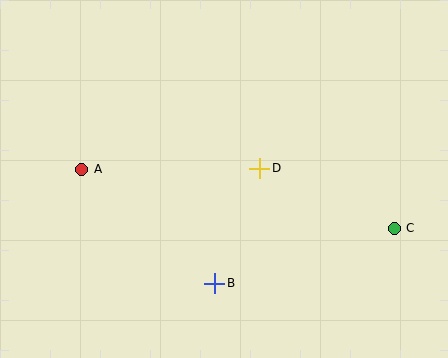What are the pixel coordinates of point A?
Point A is at (82, 169).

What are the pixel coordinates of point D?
Point D is at (260, 168).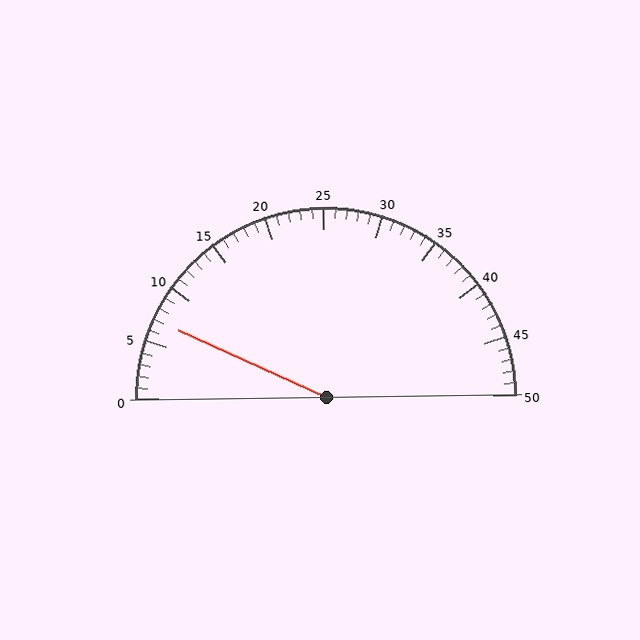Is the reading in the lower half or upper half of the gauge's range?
The reading is in the lower half of the range (0 to 50).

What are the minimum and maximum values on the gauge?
The gauge ranges from 0 to 50.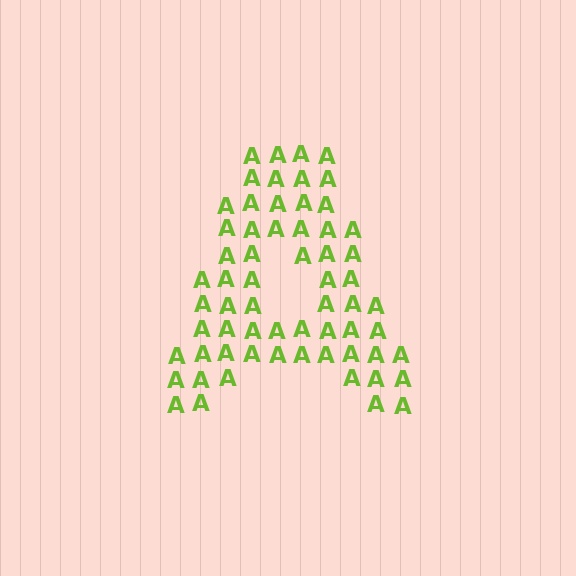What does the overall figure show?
The overall figure shows the letter A.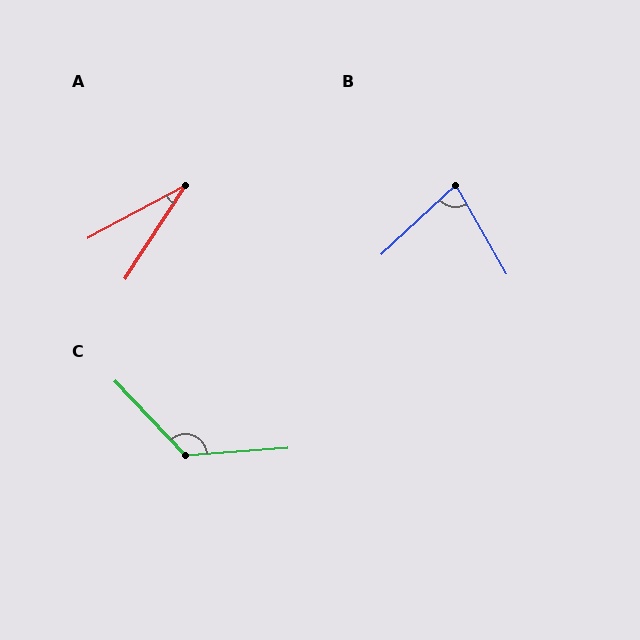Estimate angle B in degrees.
Approximately 77 degrees.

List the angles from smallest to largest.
A (29°), B (77°), C (129°).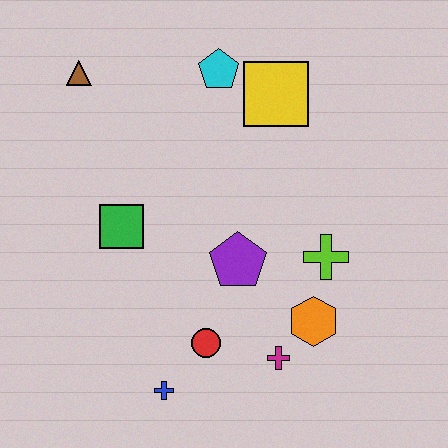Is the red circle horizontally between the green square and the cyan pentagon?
Yes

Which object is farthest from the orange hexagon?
The brown triangle is farthest from the orange hexagon.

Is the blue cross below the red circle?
Yes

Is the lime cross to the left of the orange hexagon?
No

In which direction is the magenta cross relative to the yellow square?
The magenta cross is below the yellow square.